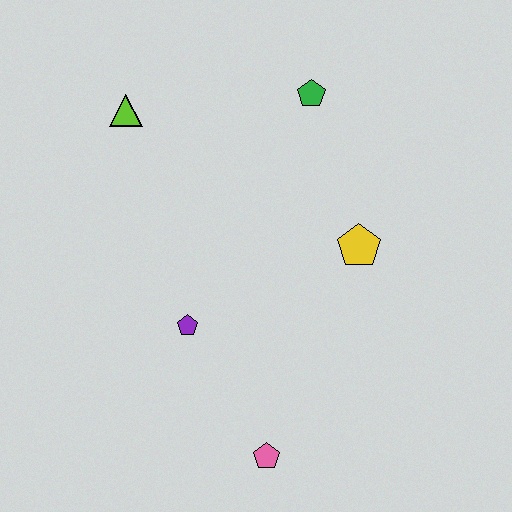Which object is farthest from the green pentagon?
The pink pentagon is farthest from the green pentagon.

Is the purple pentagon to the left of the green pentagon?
Yes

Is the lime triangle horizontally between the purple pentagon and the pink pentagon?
No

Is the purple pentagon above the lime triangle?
No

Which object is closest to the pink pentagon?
The purple pentagon is closest to the pink pentagon.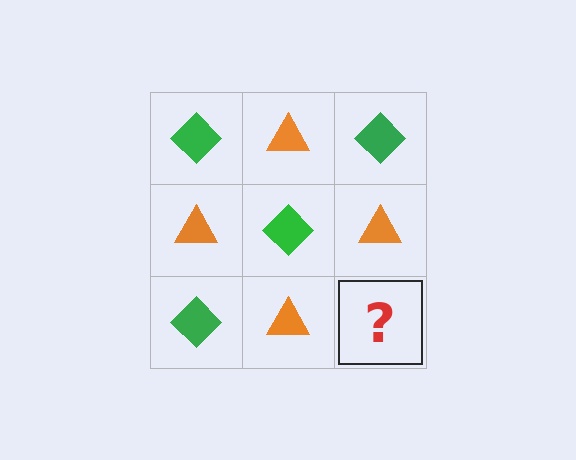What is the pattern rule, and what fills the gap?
The rule is that it alternates green diamond and orange triangle in a checkerboard pattern. The gap should be filled with a green diamond.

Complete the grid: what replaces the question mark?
The question mark should be replaced with a green diamond.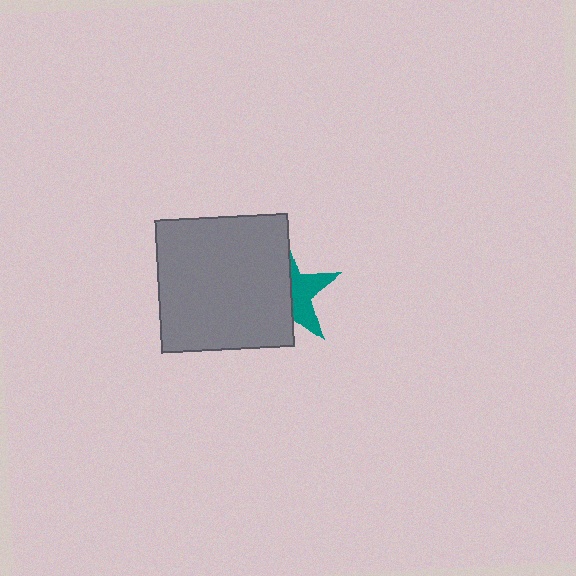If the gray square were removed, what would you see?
You would see the complete teal star.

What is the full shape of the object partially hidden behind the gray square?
The partially hidden object is a teal star.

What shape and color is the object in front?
The object in front is a gray square.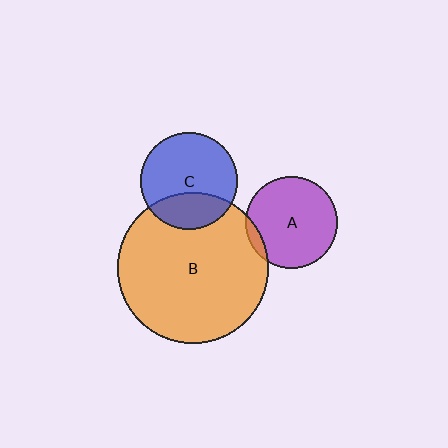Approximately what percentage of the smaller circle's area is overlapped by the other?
Approximately 5%.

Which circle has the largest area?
Circle B (orange).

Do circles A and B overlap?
Yes.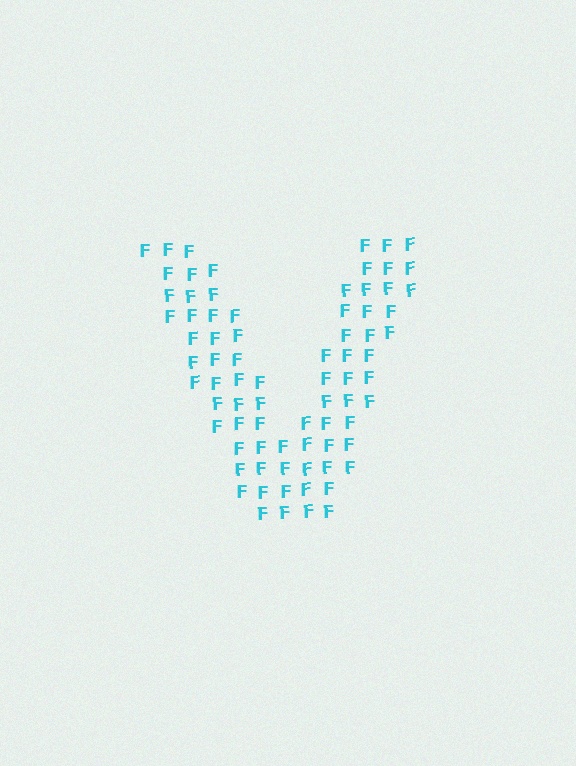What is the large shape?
The large shape is the letter V.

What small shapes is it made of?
It is made of small letter F's.